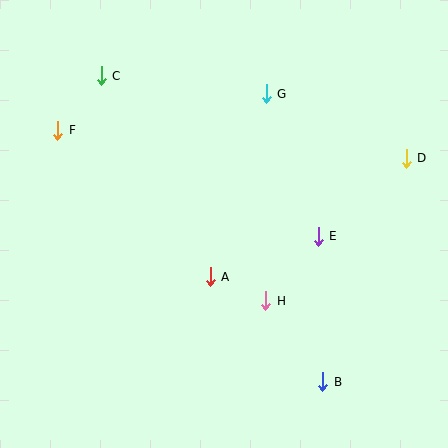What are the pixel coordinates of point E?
Point E is at (318, 236).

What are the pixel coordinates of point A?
Point A is at (210, 277).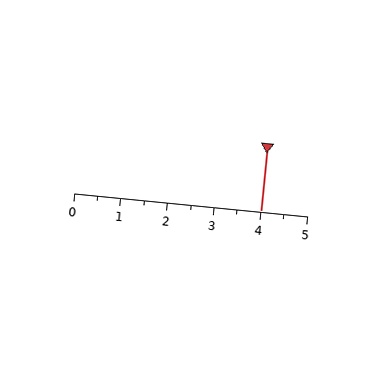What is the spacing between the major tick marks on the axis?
The major ticks are spaced 1 apart.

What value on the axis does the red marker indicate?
The marker indicates approximately 4.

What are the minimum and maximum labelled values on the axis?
The axis runs from 0 to 5.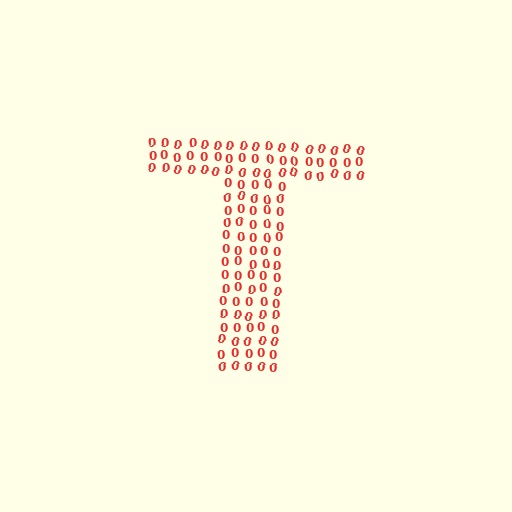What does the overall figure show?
The overall figure shows the letter T.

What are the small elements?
The small elements are digit 0's.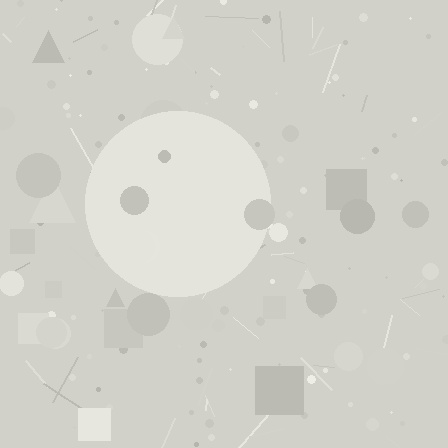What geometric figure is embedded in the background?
A circle is embedded in the background.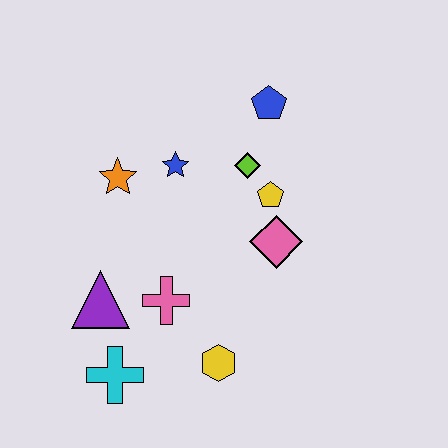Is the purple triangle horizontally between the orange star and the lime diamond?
No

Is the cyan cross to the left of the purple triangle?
No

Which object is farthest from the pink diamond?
The cyan cross is farthest from the pink diamond.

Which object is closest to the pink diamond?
The yellow pentagon is closest to the pink diamond.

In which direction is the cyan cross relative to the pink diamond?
The cyan cross is to the left of the pink diamond.